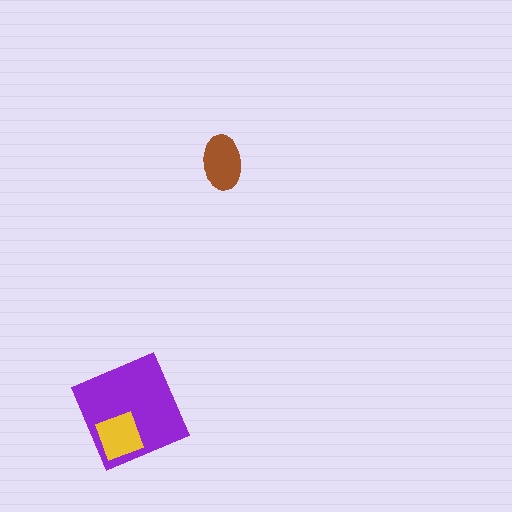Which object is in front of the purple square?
The yellow diamond is in front of the purple square.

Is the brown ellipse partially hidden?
No, no other shape covers it.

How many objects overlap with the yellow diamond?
1 object overlaps with the yellow diamond.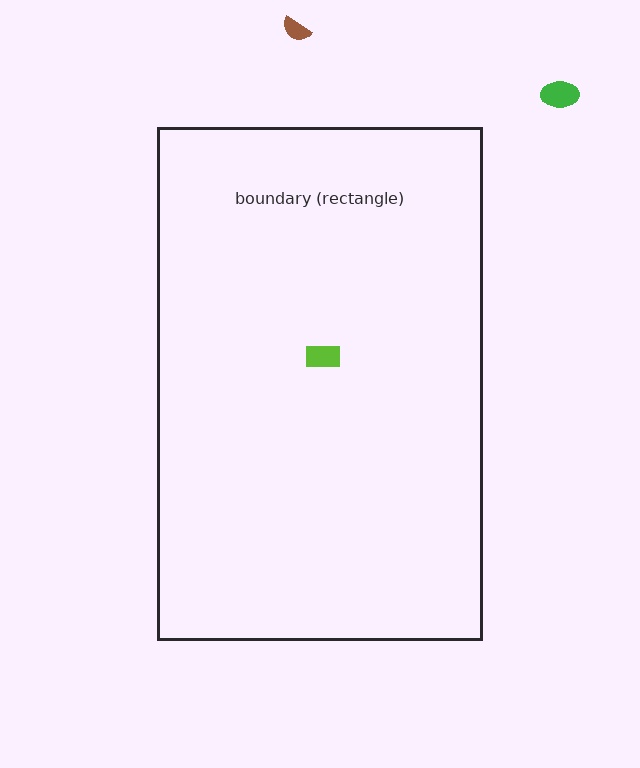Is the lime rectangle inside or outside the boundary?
Inside.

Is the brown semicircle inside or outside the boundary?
Outside.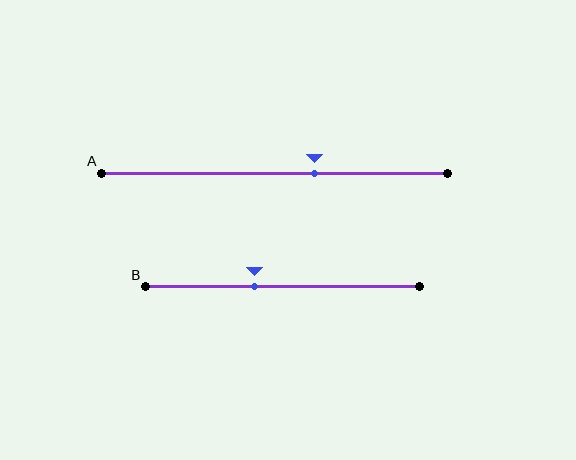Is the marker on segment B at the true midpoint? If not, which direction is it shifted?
No, the marker on segment B is shifted to the left by about 10% of the segment length.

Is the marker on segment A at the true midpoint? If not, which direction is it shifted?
No, the marker on segment A is shifted to the right by about 11% of the segment length.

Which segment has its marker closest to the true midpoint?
Segment B has its marker closest to the true midpoint.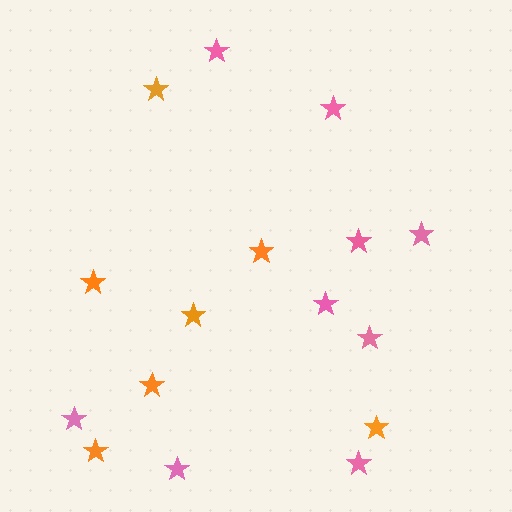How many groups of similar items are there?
There are 2 groups: one group of pink stars (9) and one group of orange stars (7).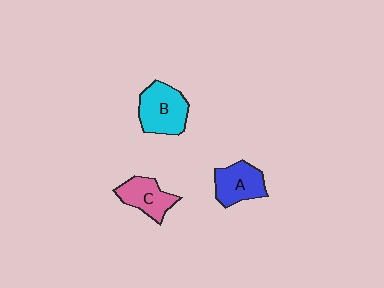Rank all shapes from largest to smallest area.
From largest to smallest: B (cyan), A (blue), C (pink).